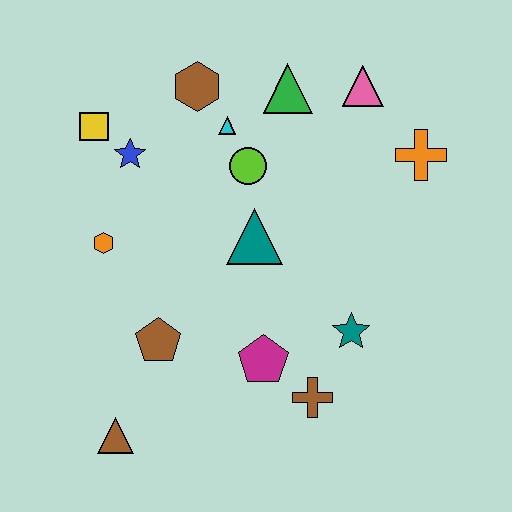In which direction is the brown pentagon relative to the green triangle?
The brown pentagon is below the green triangle.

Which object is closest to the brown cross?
The magenta pentagon is closest to the brown cross.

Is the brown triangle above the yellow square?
No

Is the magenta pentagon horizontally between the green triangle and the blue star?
Yes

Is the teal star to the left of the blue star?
No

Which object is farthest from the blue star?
The brown cross is farthest from the blue star.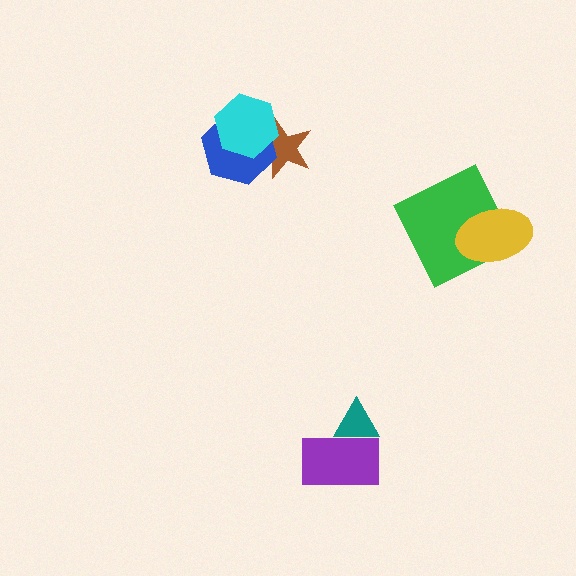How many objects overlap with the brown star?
2 objects overlap with the brown star.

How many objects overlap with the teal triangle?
1 object overlaps with the teal triangle.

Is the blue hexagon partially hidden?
Yes, it is partially covered by another shape.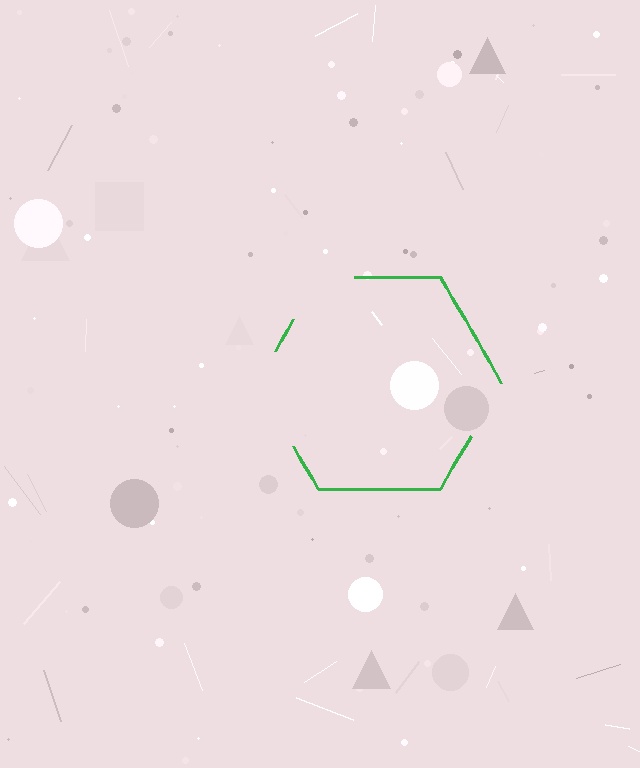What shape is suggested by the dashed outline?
The dashed outline suggests a hexagon.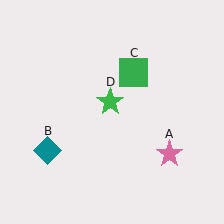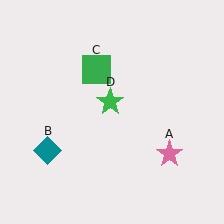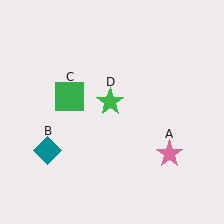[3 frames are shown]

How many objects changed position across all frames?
1 object changed position: green square (object C).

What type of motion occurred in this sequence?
The green square (object C) rotated counterclockwise around the center of the scene.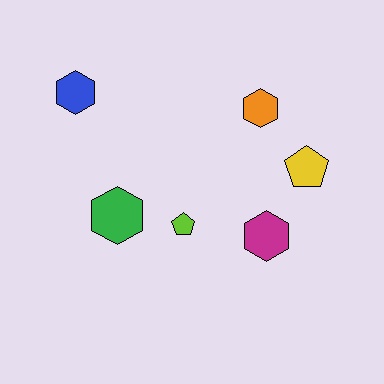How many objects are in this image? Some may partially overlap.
There are 6 objects.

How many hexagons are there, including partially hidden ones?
There are 4 hexagons.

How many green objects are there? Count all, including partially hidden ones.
There is 1 green object.